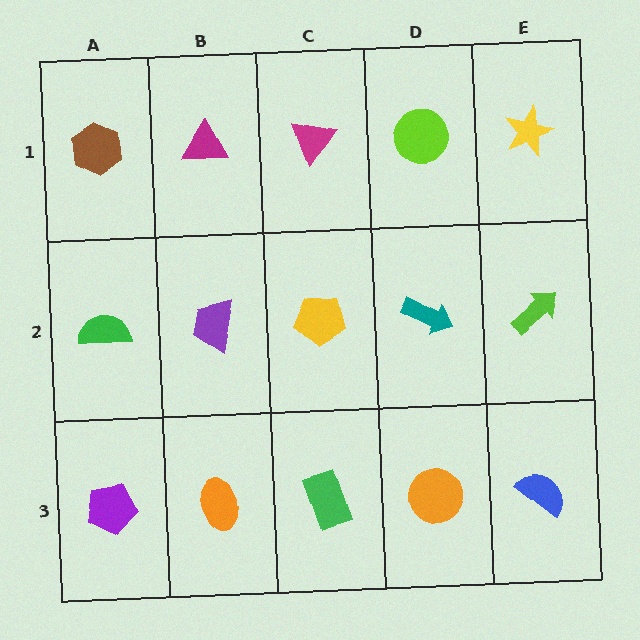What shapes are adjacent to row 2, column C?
A magenta triangle (row 1, column C), a green rectangle (row 3, column C), a purple trapezoid (row 2, column B), a teal arrow (row 2, column D).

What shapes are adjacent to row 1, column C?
A yellow pentagon (row 2, column C), a magenta triangle (row 1, column B), a lime circle (row 1, column D).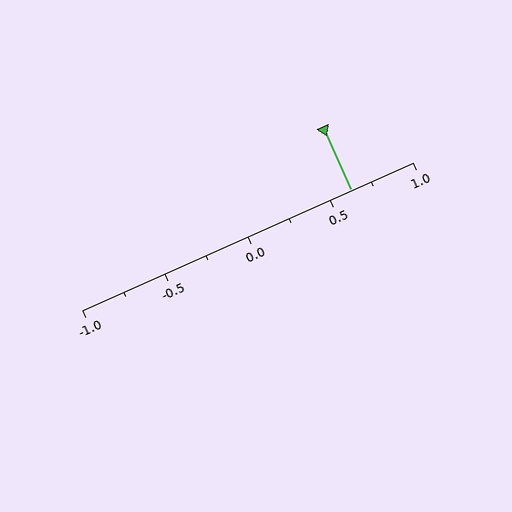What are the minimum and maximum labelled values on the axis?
The axis runs from -1.0 to 1.0.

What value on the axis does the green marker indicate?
The marker indicates approximately 0.62.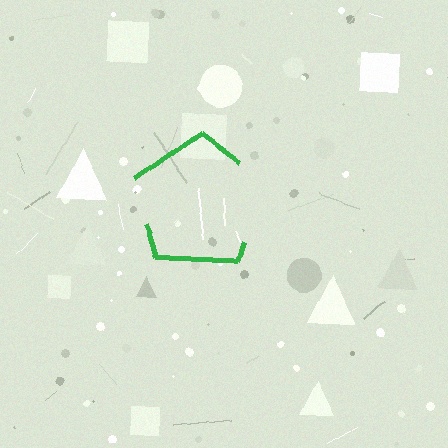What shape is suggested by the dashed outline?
The dashed outline suggests a pentagon.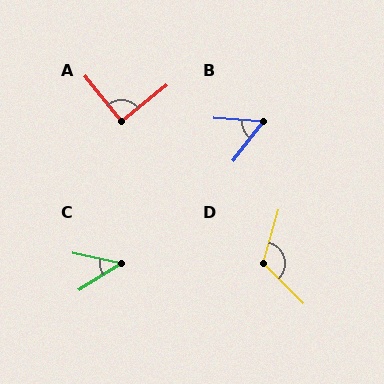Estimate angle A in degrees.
Approximately 90 degrees.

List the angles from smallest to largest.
C (44°), B (56°), A (90°), D (120°).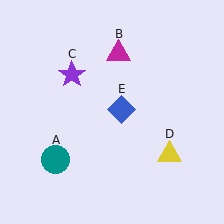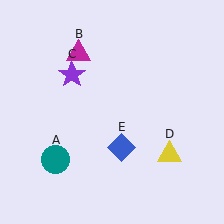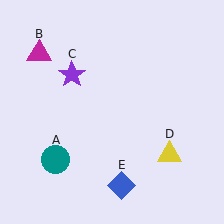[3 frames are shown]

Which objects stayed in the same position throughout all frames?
Teal circle (object A) and purple star (object C) and yellow triangle (object D) remained stationary.